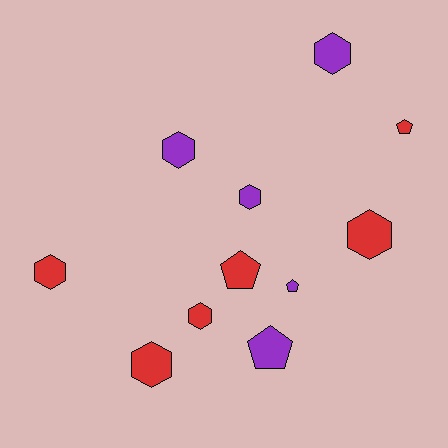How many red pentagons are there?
There are 2 red pentagons.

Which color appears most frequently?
Red, with 6 objects.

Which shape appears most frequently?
Hexagon, with 7 objects.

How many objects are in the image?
There are 11 objects.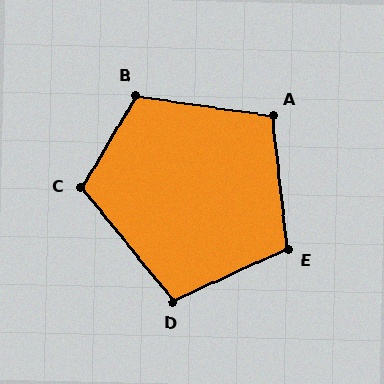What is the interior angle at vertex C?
Approximately 110 degrees (obtuse).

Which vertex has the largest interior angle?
B, at approximately 113 degrees.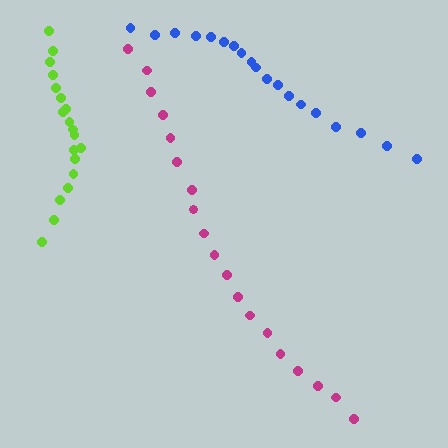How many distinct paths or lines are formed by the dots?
There are 3 distinct paths.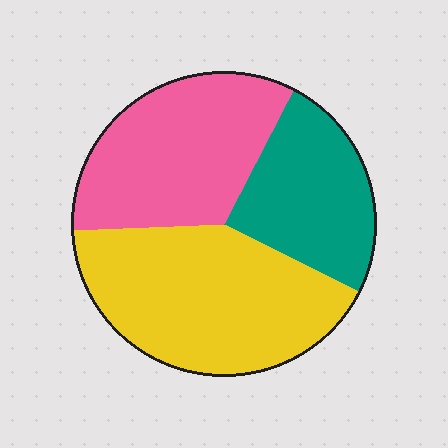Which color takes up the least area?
Teal, at roughly 25%.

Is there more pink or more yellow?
Yellow.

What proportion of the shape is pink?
Pink covers around 35% of the shape.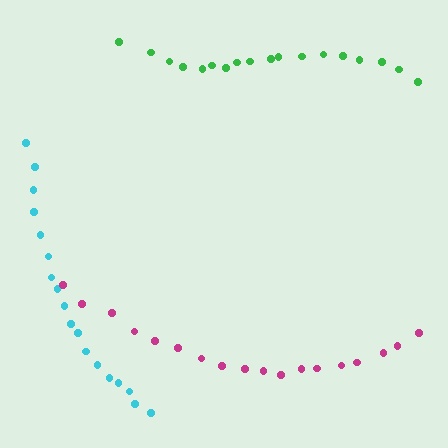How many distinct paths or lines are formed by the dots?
There are 3 distinct paths.